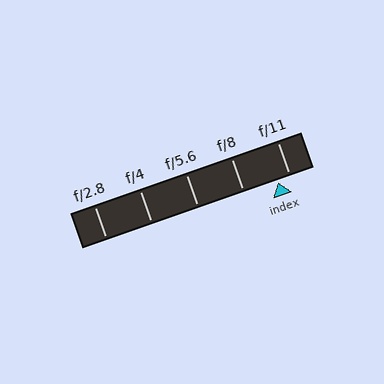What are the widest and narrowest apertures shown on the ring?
The widest aperture shown is f/2.8 and the narrowest is f/11.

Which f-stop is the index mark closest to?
The index mark is closest to f/11.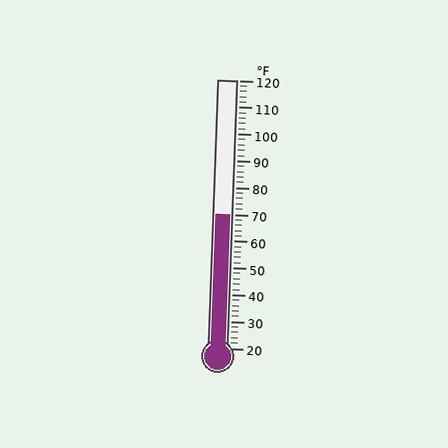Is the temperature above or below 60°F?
The temperature is above 60°F.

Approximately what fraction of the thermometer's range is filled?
The thermometer is filled to approximately 50% of its range.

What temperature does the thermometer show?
The thermometer shows approximately 70°F.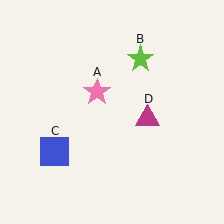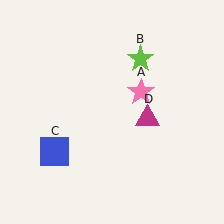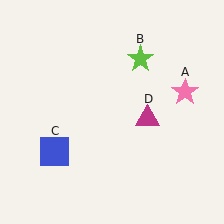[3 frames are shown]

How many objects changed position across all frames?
1 object changed position: pink star (object A).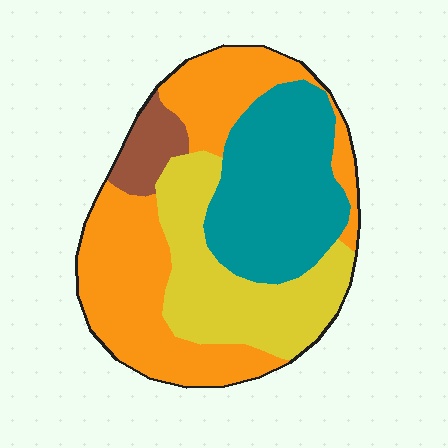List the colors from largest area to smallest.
From largest to smallest: orange, teal, yellow, brown.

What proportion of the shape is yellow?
Yellow covers 26% of the shape.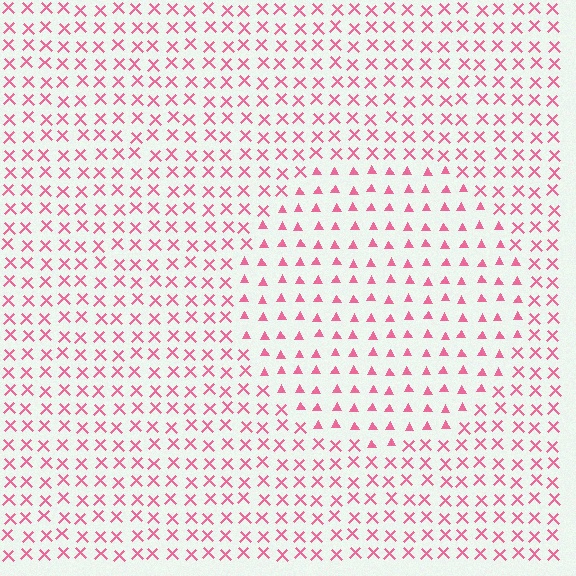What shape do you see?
I see a circle.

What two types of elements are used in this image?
The image uses triangles inside the circle region and X marks outside it.